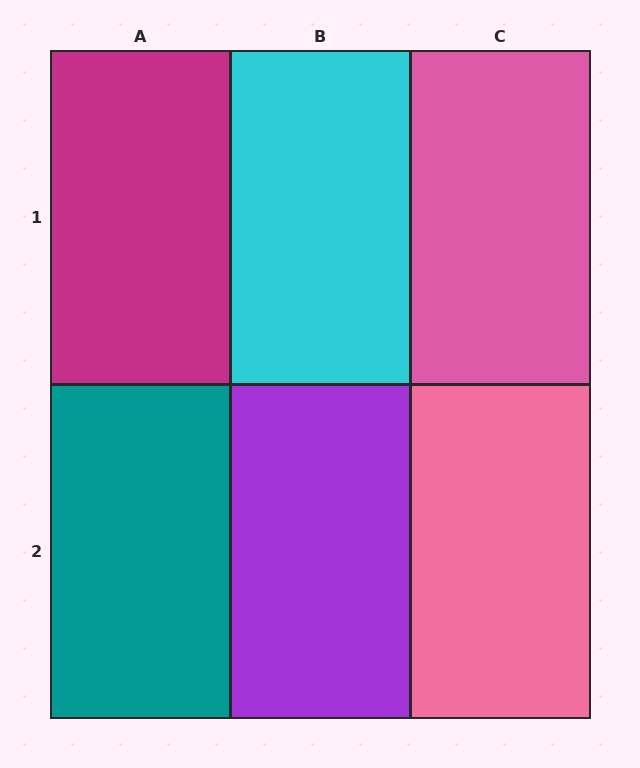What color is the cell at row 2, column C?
Pink.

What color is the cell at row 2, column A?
Teal.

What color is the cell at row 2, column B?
Purple.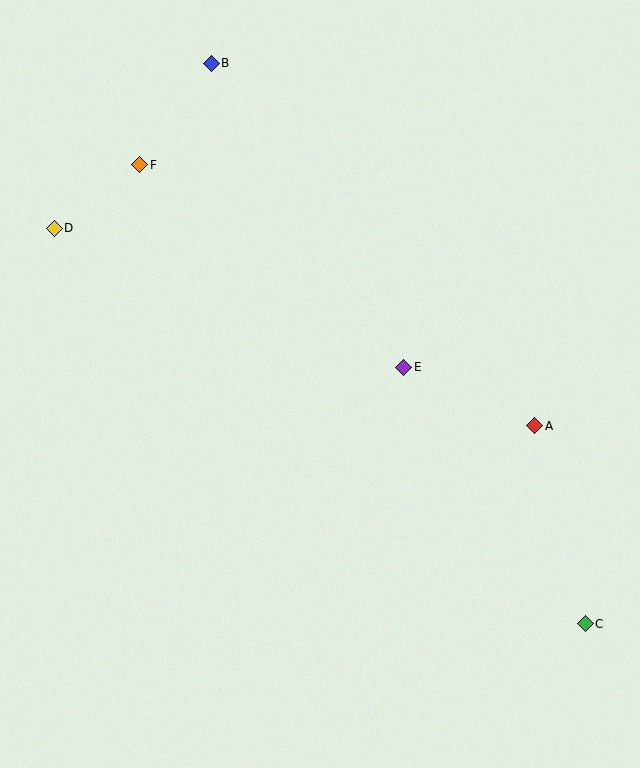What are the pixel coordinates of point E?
Point E is at (404, 367).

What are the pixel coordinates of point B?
Point B is at (211, 63).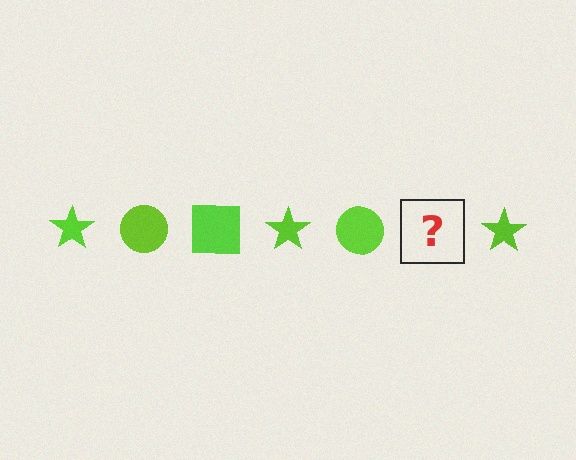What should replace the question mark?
The question mark should be replaced with a lime square.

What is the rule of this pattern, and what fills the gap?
The rule is that the pattern cycles through star, circle, square shapes in lime. The gap should be filled with a lime square.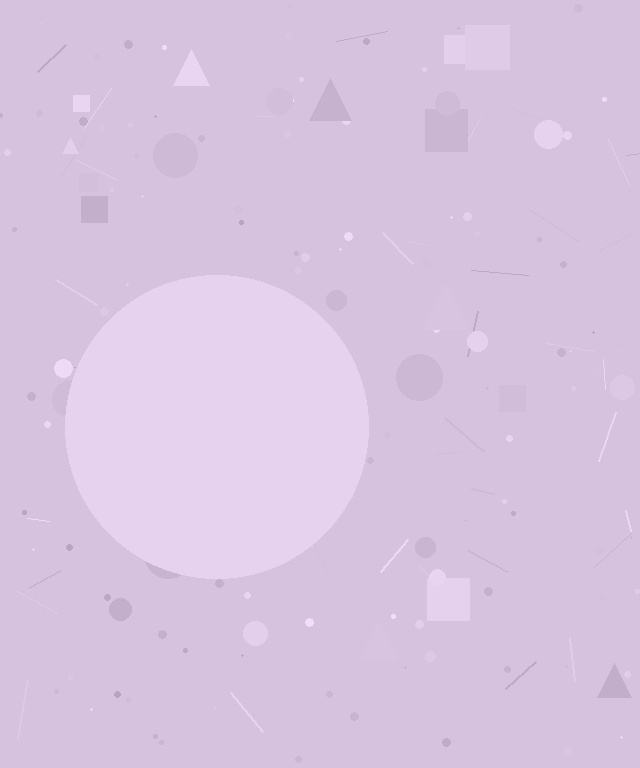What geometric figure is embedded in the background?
A circle is embedded in the background.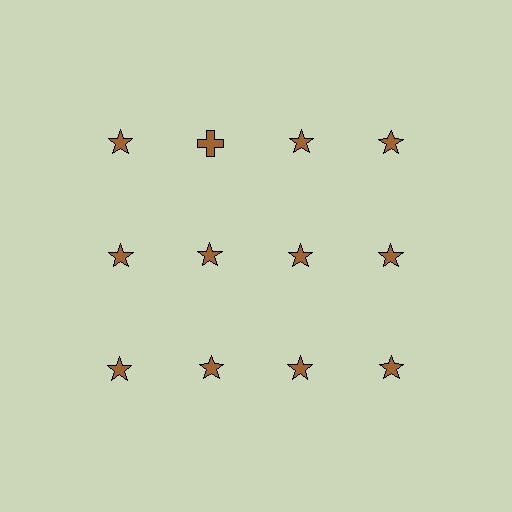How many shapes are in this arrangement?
There are 12 shapes arranged in a grid pattern.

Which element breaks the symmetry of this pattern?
The brown cross in the top row, second from left column breaks the symmetry. All other shapes are brown stars.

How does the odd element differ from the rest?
It has a different shape: cross instead of star.